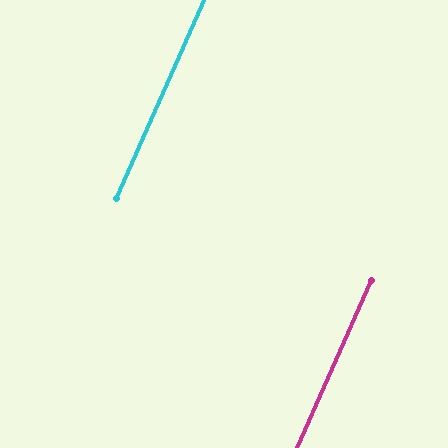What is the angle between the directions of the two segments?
Approximately 0 degrees.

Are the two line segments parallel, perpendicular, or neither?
Parallel — their directions differ by only 0.2°.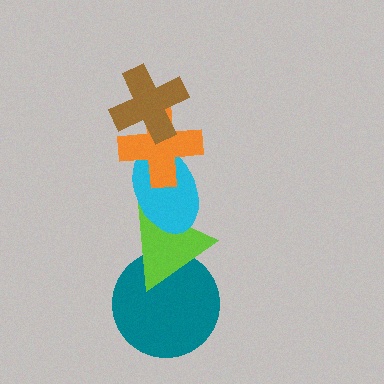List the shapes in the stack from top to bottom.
From top to bottom: the brown cross, the orange cross, the cyan ellipse, the lime triangle, the teal circle.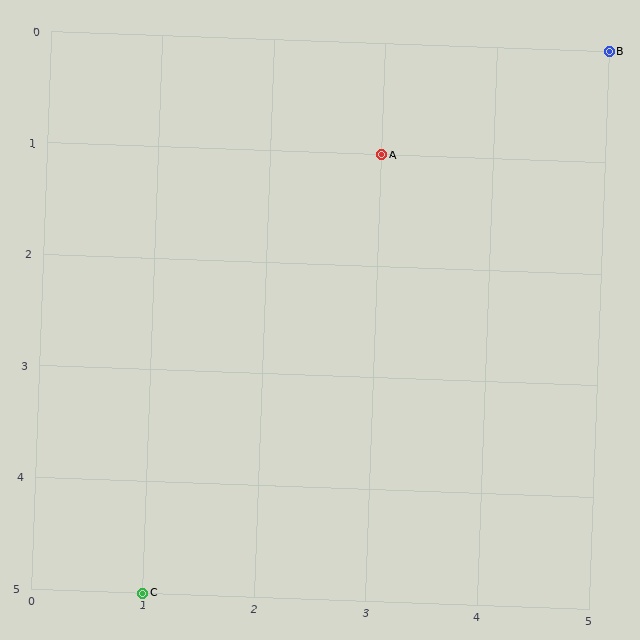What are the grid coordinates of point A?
Point A is at grid coordinates (3, 1).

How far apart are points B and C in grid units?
Points B and C are 4 columns and 5 rows apart (about 6.4 grid units diagonally).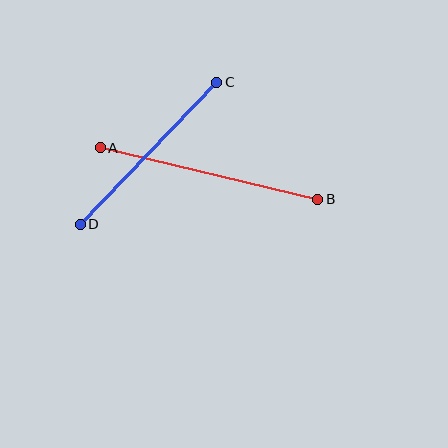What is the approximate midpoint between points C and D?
The midpoint is at approximately (149, 153) pixels.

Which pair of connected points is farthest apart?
Points A and B are farthest apart.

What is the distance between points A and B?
The distance is approximately 224 pixels.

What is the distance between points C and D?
The distance is approximately 197 pixels.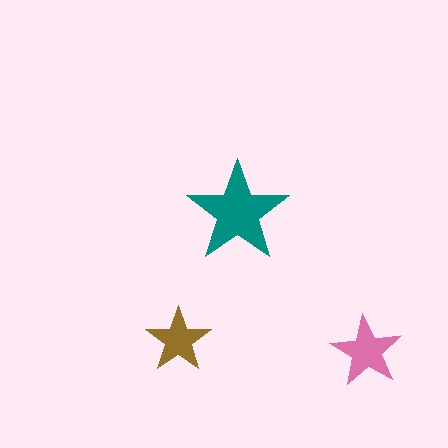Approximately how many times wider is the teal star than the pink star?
About 1.5 times wider.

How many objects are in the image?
There are 3 objects in the image.